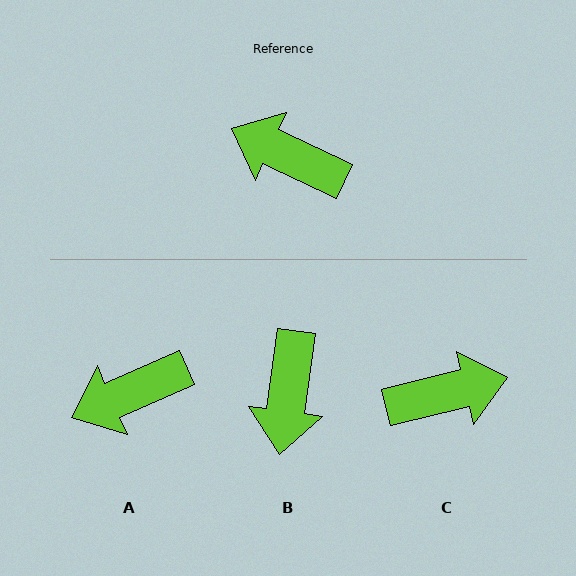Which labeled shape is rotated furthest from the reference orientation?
C, about 141 degrees away.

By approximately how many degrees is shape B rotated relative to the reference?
Approximately 107 degrees counter-clockwise.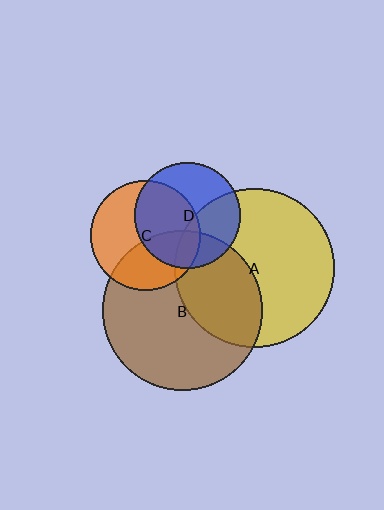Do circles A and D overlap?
Yes.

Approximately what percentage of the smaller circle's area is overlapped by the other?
Approximately 35%.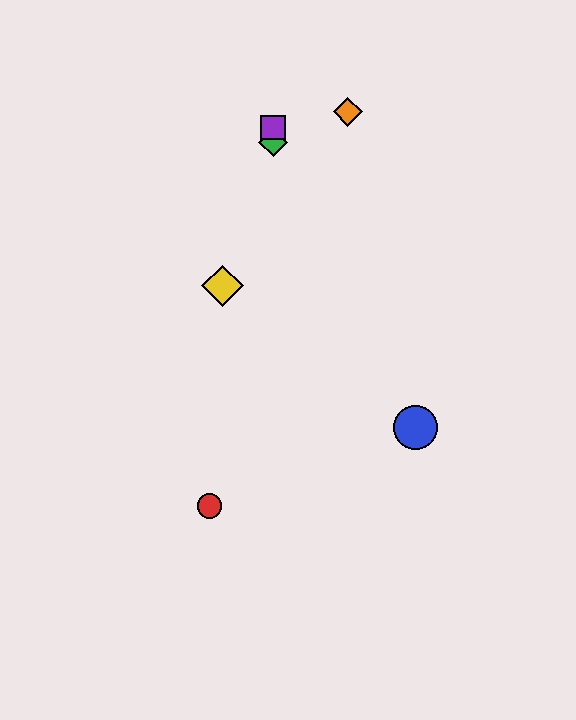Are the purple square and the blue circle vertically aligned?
No, the purple square is at x≈273 and the blue circle is at x≈415.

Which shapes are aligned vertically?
The green diamond, the purple square are aligned vertically.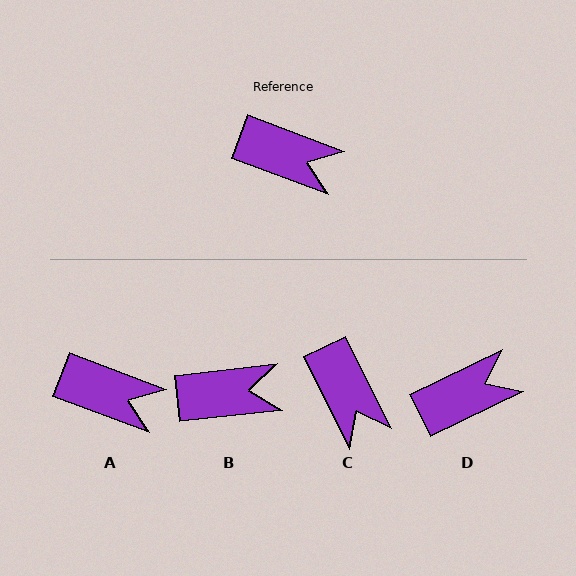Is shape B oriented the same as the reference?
No, it is off by about 27 degrees.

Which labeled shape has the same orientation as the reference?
A.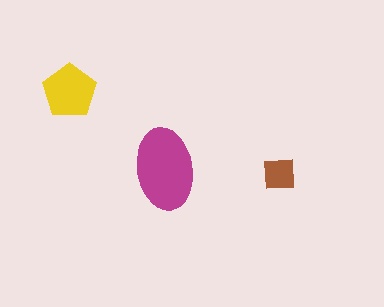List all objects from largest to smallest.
The magenta ellipse, the yellow pentagon, the brown square.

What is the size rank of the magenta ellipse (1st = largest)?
1st.